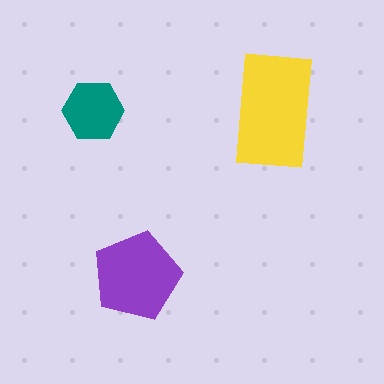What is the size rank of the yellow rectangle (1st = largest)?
1st.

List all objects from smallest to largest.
The teal hexagon, the purple pentagon, the yellow rectangle.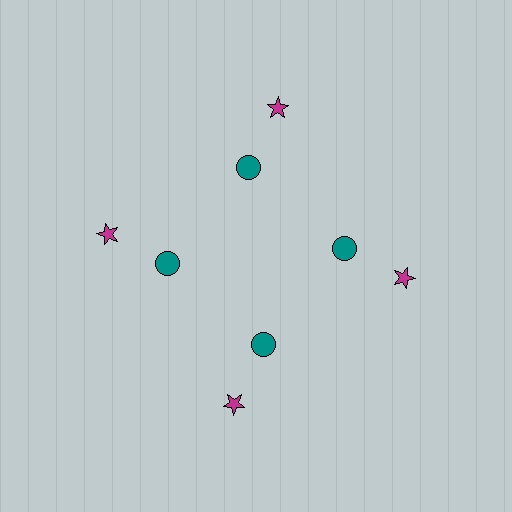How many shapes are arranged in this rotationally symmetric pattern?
There are 8 shapes, arranged in 4 groups of 2.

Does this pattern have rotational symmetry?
Yes, this pattern has 4-fold rotational symmetry. It looks the same after rotating 90 degrees around the center.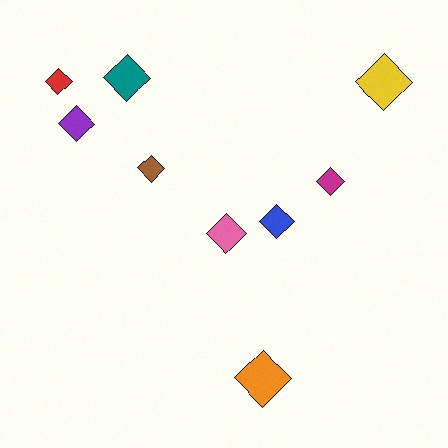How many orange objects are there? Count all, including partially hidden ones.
There is 1 orange object.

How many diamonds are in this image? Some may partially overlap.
There are 9 diamonds.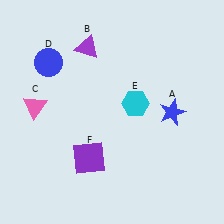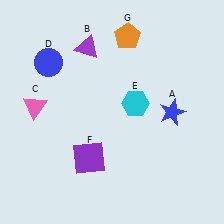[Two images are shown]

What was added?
An orange pentagon (G) was added in Image 2.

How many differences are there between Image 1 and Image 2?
There is 1 difference between the two images.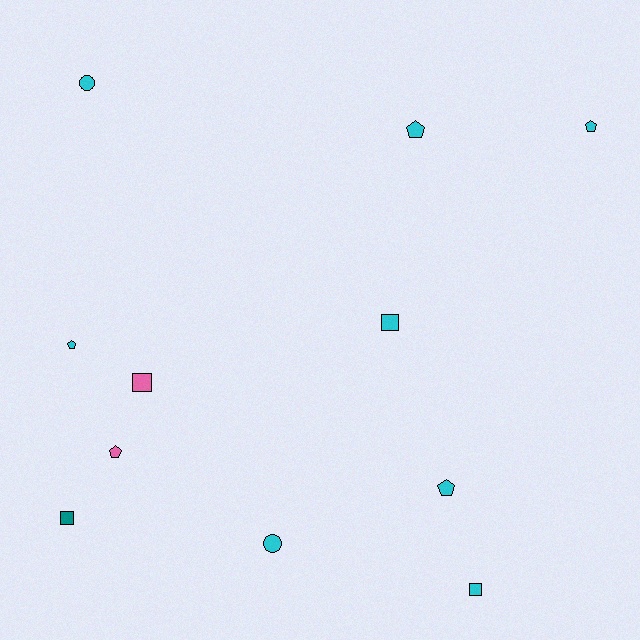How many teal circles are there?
There are no teal circles.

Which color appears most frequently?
Cyan, with 8 objects.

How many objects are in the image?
There are 11 objects.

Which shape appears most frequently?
Pentagon, with 5 objects.